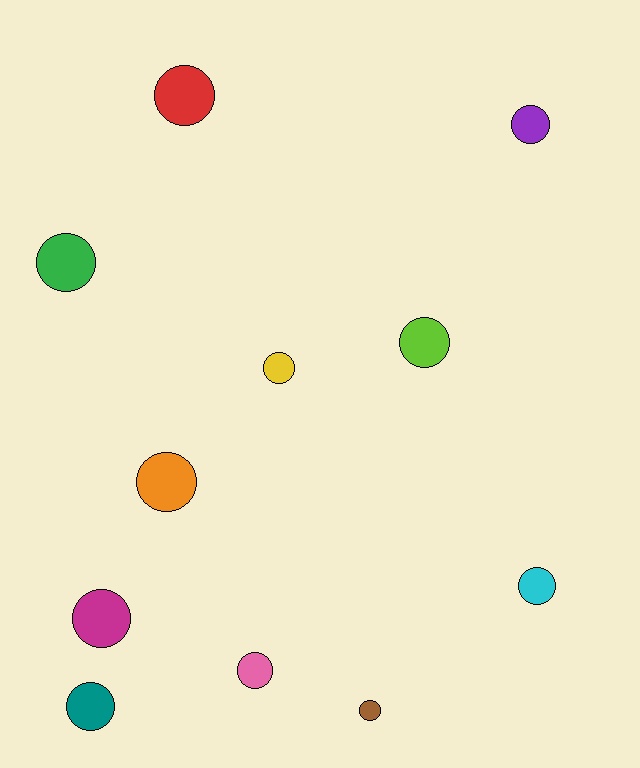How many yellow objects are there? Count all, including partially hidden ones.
There is 1 yellow object.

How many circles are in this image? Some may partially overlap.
There are 11 circles.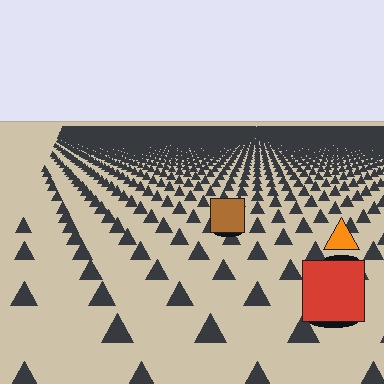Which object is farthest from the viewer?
The brown square is farthest from the viewer. It appears smaller and the ground texture around it is denser.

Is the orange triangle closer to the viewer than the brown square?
Yes. The orange triangle is closer — you can tell from the texture gradient: the ground texture is coarser near it.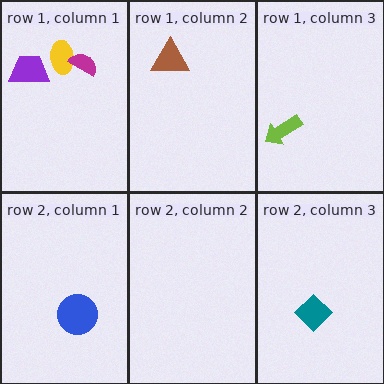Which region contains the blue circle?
The row 2, column 1 region.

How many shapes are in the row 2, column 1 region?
1.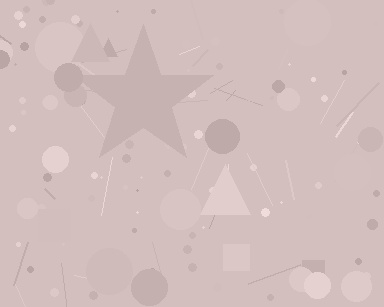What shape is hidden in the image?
A star is hidden in the image.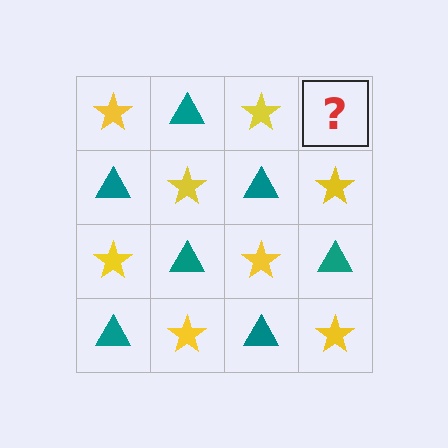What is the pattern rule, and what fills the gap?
The rule is that it alternates yellow star and teal triangle in a checkerboard pattern. The gap should be filled with a teal triangle.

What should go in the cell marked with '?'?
The missing cell should contain a teal triangle.